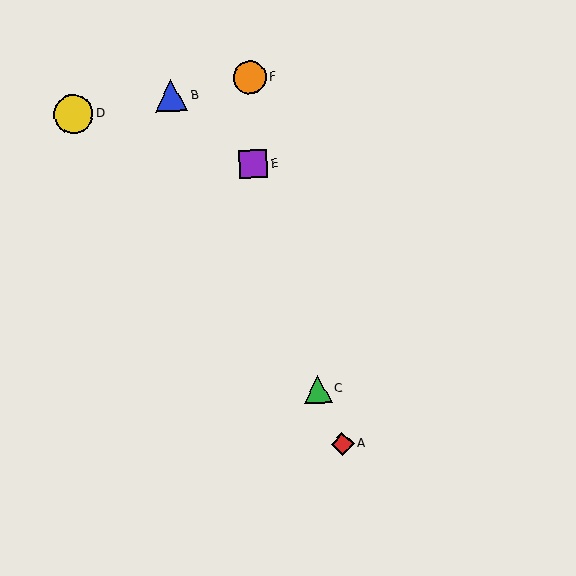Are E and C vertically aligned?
No, E is at x≈253 and C is at x≈318.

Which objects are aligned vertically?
Objects E, F are aligned vertically.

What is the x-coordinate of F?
Object F is at x≈249.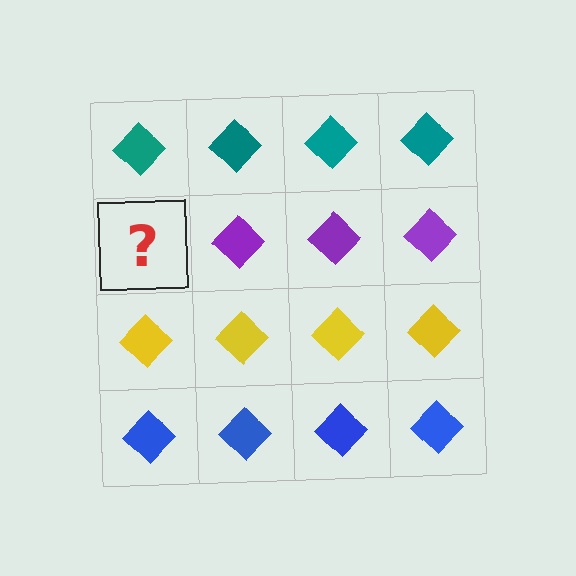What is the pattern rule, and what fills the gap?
The rule is that each row has a consistent color. The gap should be filled with a purple diamond.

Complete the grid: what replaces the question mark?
The question mark should be replaced with a purple diamond.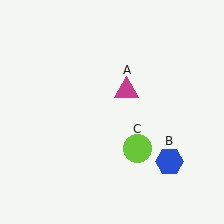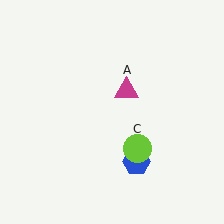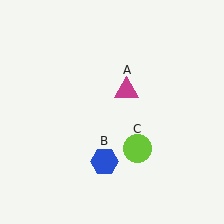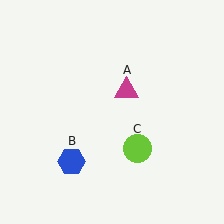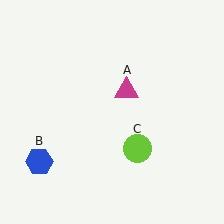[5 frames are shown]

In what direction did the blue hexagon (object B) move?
The blue hexagon (object B) moved left.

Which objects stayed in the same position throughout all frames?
Magenta triangle (object A) and lime circle (object C) remained stationary.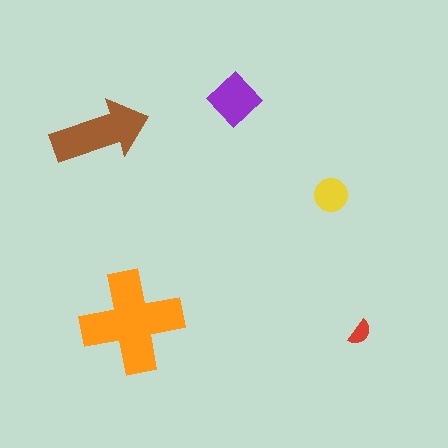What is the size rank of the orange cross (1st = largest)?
1st.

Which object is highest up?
The purple diamond is topmost.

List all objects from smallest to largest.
The red semicircle, the yellow circle, the purple diamond, the brown arrow, the orange cross.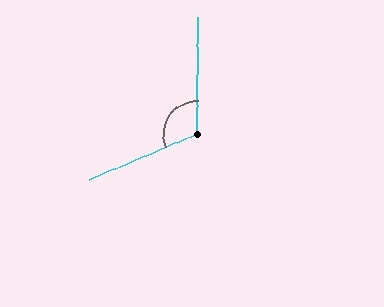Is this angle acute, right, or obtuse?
It is obtuse.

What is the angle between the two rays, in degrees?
Approximately 114 degrees.